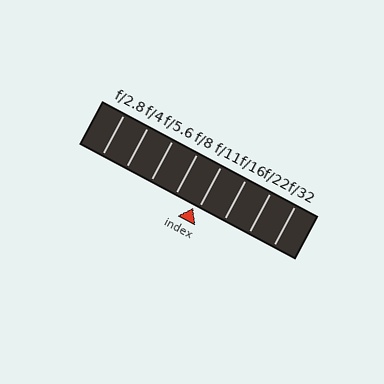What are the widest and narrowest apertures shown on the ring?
The widest aperture shown is f/2.8 and the narrowest is f/32.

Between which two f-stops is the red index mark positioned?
The index mark is between f/8 and f/11.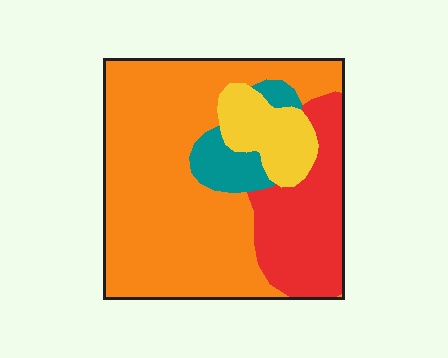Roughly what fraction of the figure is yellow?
Yellow covers 11% of the figure.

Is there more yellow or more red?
Red.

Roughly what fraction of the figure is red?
Red takes up about one fifth (1/5) of the figure.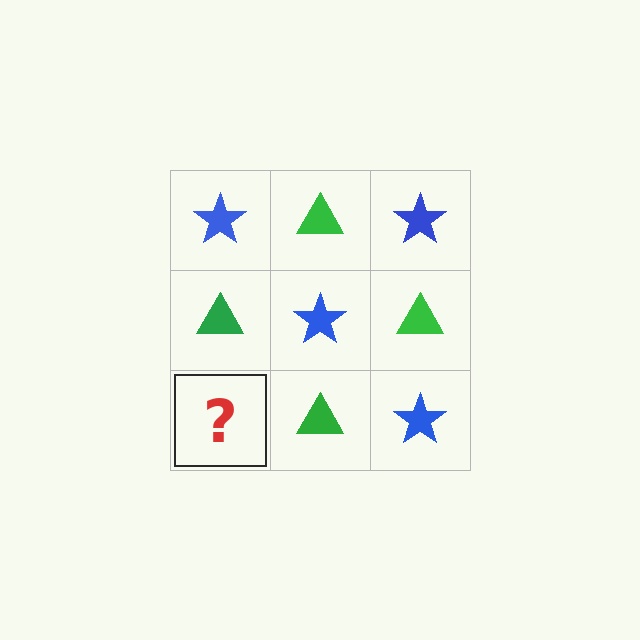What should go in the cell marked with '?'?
The missing cell should contain a blue star.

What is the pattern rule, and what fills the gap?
The rule is that it alternates blue star and green triangle in a checkerboard pattern. The gap should be filled with a blue star.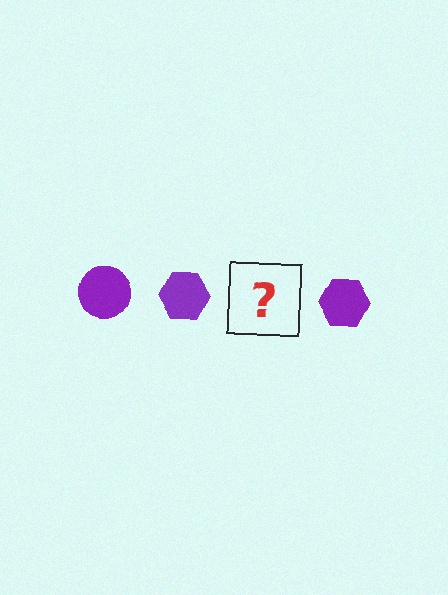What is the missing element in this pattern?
The missing element is a purple circle.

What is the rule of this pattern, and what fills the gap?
The rule is that the pattern cycles through circle, hexagon shapes in purple. The gap should be filled with a purple circle.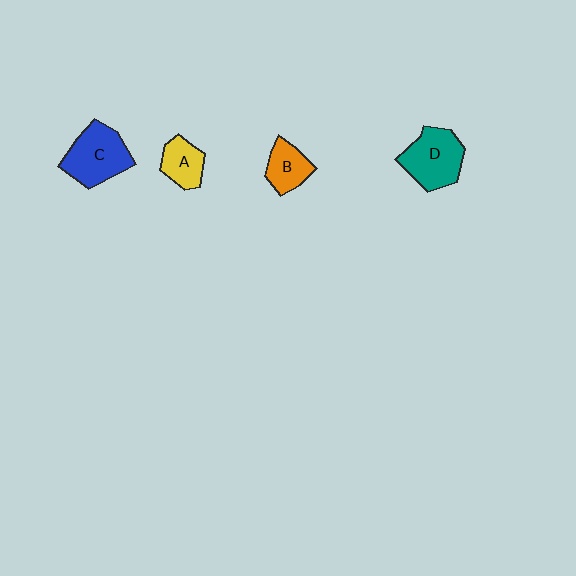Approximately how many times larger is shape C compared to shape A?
Approximately 1.8 times.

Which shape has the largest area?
Shape C (blue).